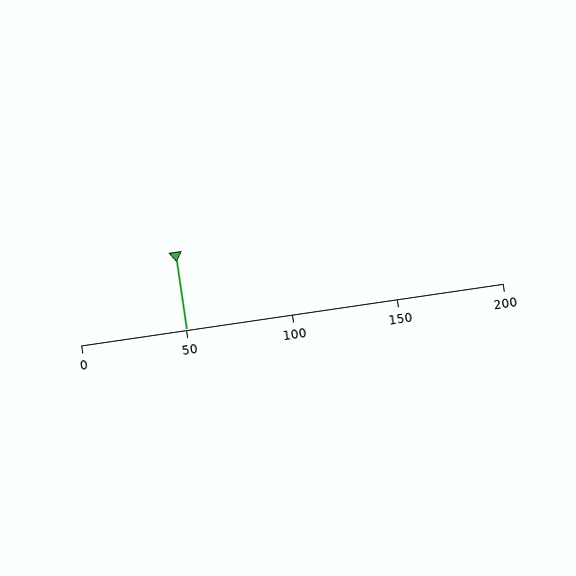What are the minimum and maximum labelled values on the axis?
The axis runs from 0 to 200.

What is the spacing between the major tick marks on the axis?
The major ticks are spaced 50 apart.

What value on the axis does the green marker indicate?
The marker indicates approximately 50.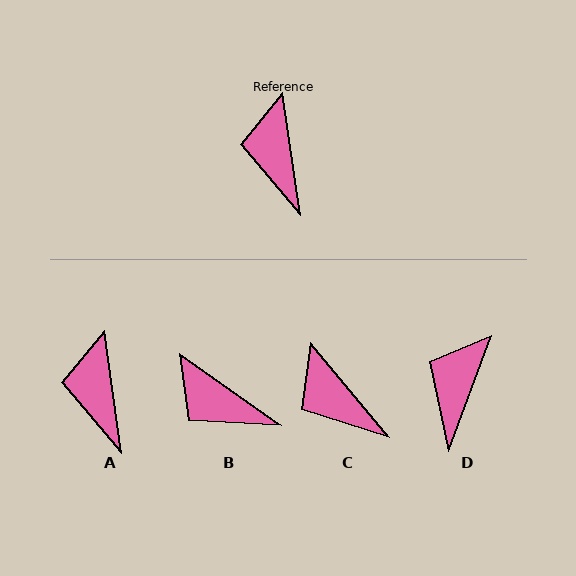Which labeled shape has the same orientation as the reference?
A.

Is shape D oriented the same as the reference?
No, it is off by about 28 degrees.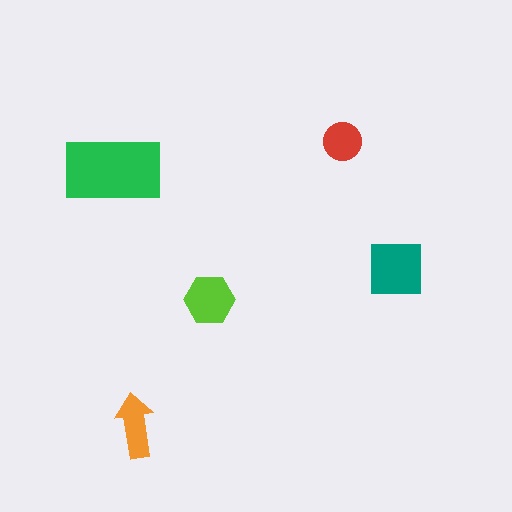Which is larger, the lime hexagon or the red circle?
The lime hexagon.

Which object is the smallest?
The red circle.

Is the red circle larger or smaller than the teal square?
Smaller.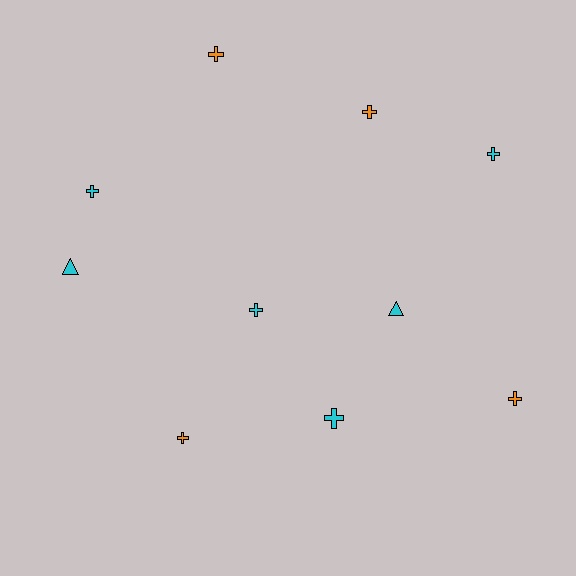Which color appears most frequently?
Cyan, with 6 objects.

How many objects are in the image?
There are 10 objects.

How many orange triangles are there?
There are no orange triangles.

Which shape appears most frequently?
Cross, with 8 objects.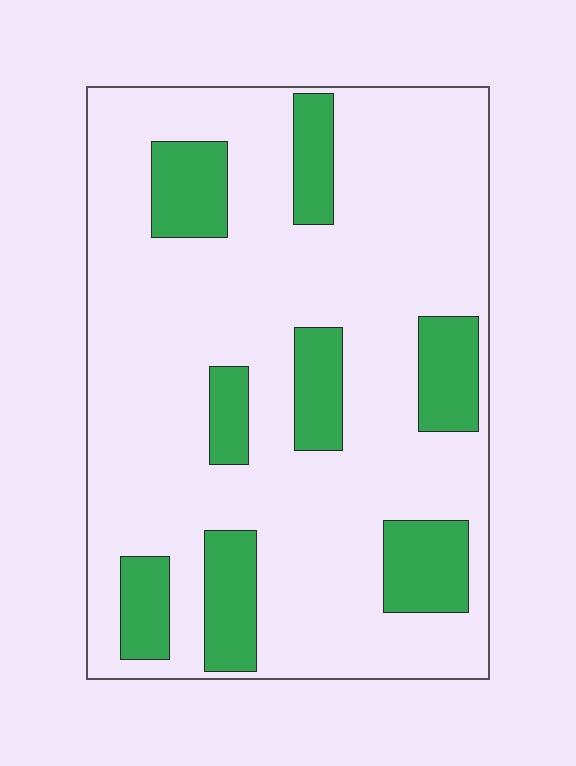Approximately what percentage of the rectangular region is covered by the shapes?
Approximately 20%.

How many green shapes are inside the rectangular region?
8.